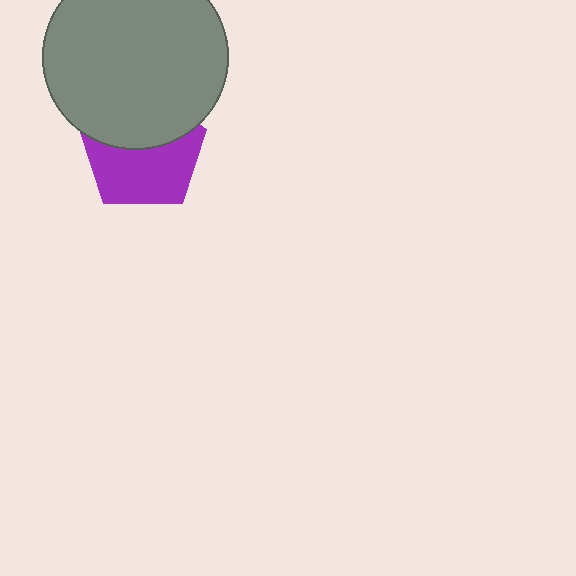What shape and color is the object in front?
The object in front is a gray circle.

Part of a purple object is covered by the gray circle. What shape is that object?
It is a pentagon.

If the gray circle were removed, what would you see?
You would see the complete purple pentagon.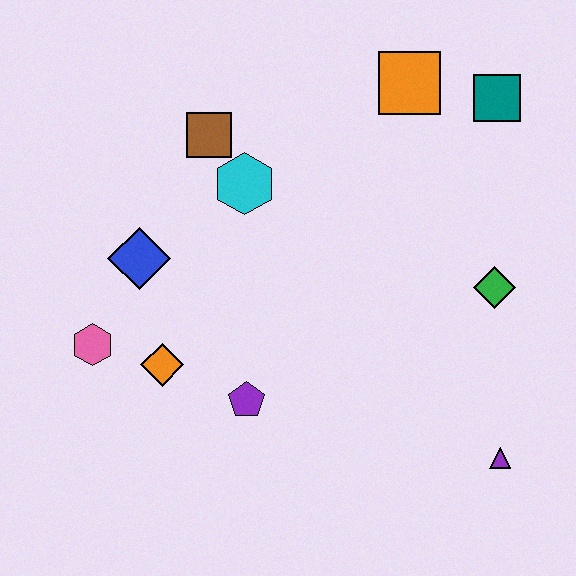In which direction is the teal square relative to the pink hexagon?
The teal square is to the right of the pink hexagon.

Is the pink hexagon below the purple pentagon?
No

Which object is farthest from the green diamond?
The pink hexagon is farthest from the green diamond.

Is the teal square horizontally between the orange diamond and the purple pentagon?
No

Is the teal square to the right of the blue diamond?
Yes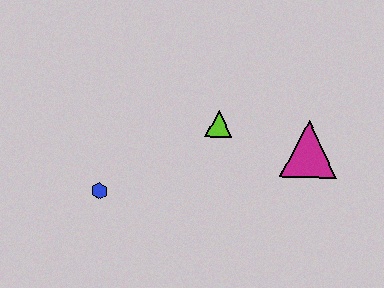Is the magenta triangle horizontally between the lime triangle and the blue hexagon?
No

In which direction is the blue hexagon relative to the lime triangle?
The blue hexagon is to the left of the lime triangle.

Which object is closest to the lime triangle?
The magenta triangle is closest to the lime triangle.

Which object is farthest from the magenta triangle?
The blue hexagon is farthest from the magenta triangle.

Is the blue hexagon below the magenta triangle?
Yes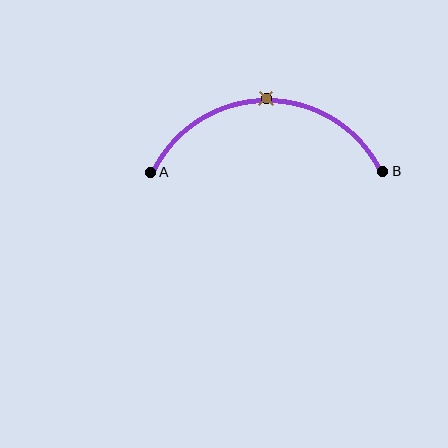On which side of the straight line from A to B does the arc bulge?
The arc bulges above the straight line connecting A and B.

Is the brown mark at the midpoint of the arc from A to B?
Yes. The brown mark lies on the arc at equal arc-length from both A and B — it is the arc midpoint.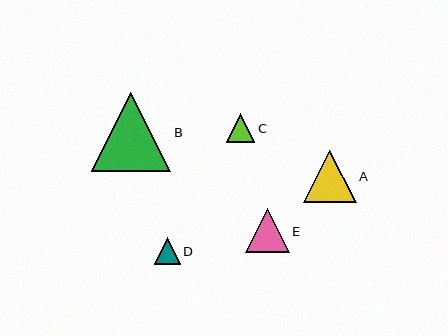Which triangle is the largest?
Triangle B is the largest with a size of approximately 79 pixels.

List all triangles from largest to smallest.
From largest to smallest: B, A, E, C, D.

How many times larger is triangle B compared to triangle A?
Triangle B is approximately 1.5 times the size of triangle A.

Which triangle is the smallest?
Triangle D is the smallest with a size of approximately 26 pixels.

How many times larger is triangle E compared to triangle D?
Triangle E is approximately 1.7 times the size of triangle D.